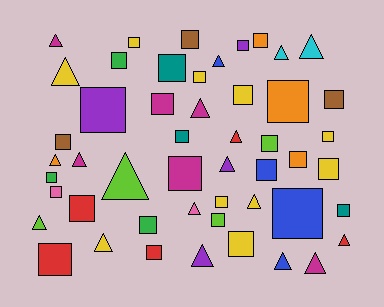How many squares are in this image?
There are 31 squares.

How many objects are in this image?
There are 50 objects.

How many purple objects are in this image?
There are 4 purple objects.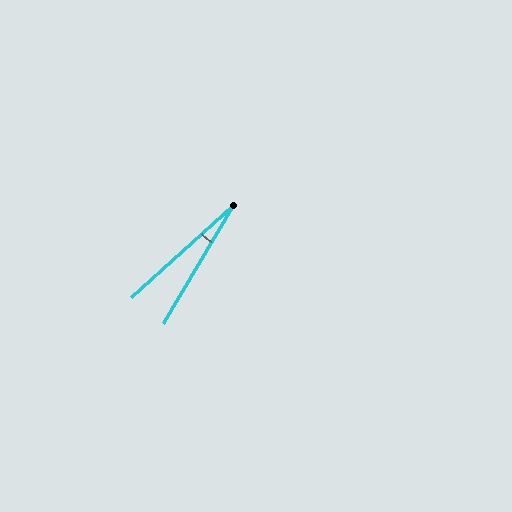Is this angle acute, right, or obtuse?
It is acute.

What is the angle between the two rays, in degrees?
Approximately 17 degrees.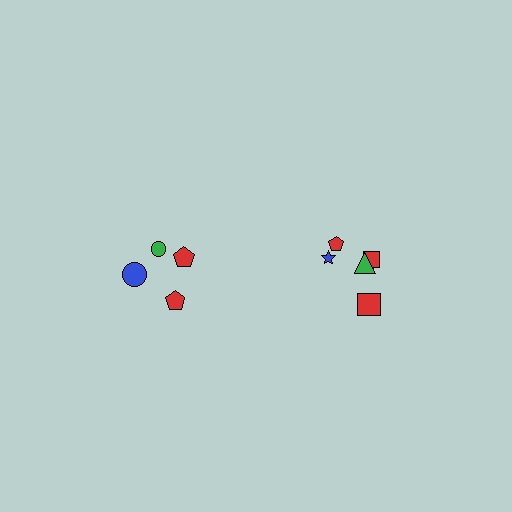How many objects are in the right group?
There are 6 objects.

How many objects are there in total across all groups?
There are 10 objects.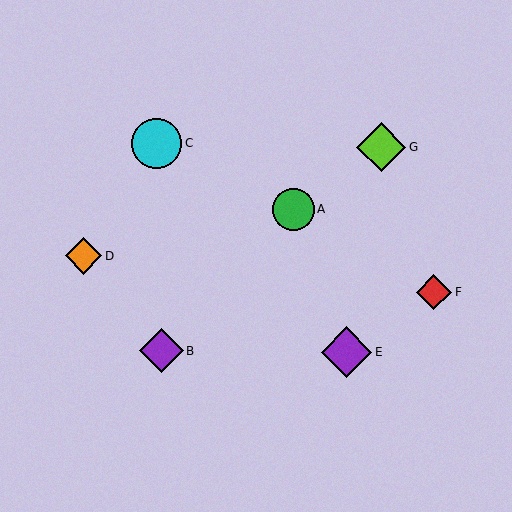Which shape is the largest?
The purple diamond (labeled E) is the largest.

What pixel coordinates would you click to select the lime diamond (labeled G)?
Click at (381, 147) to select the lime diamond G.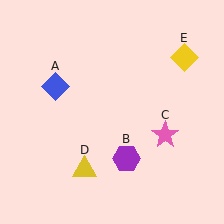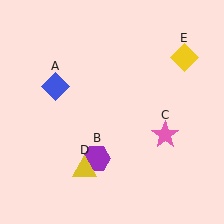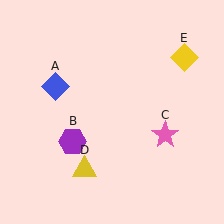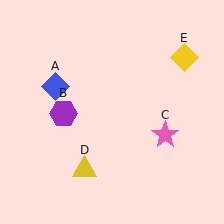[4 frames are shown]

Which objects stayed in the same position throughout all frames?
Blue diamond (object A) and pink star (object C) and yellow triangle (object D) and yellow diamond (object E) remained stationary.